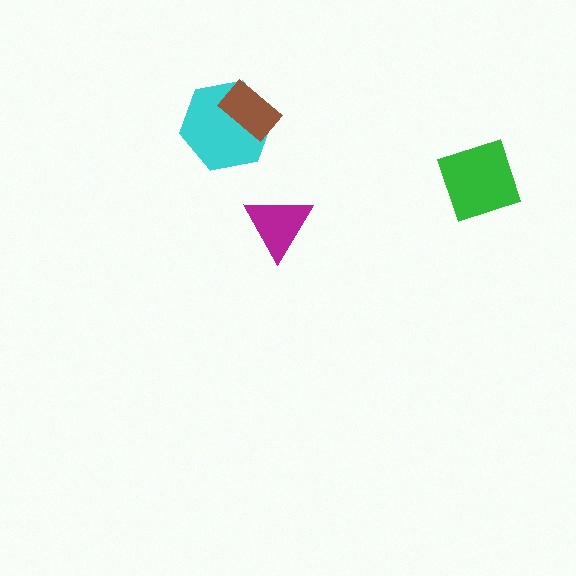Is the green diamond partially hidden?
No, no other shape covers it.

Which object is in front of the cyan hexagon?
The brown rectangle is in front of the cyan hexagon.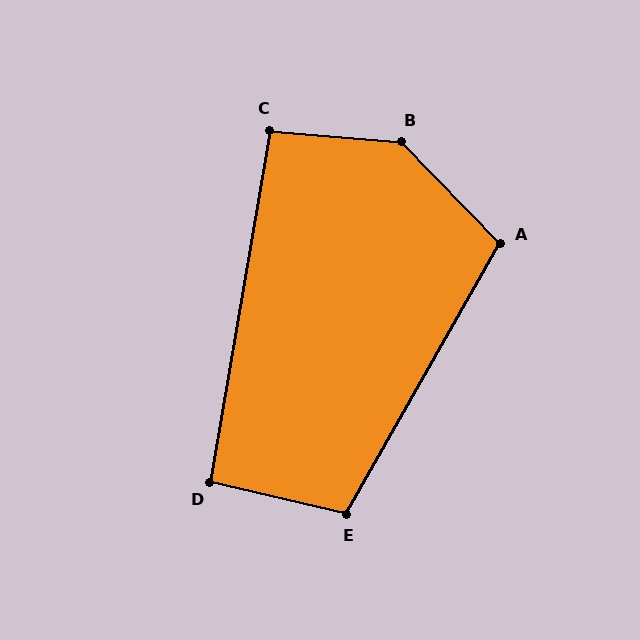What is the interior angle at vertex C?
Approximately 95 degrees (approximately right).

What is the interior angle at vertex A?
Approximately 106 degrees (obtuse).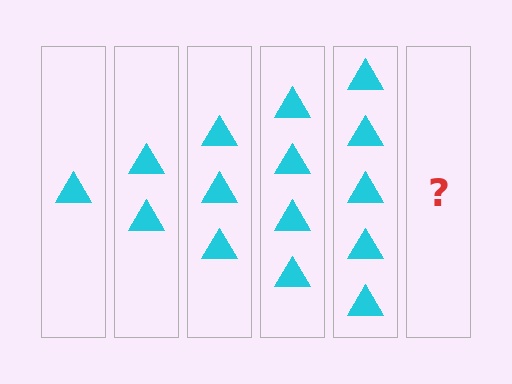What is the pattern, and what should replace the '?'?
The pattern is that each step adds one more triangle. The '?' should be 6 triangles.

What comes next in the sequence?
The next element should be 6 triangles.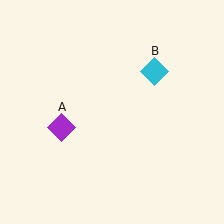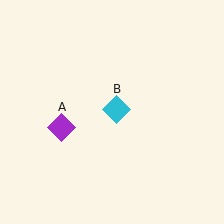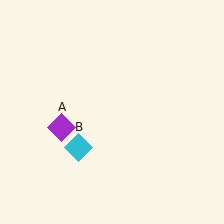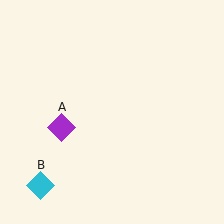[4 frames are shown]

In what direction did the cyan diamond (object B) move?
The cyan diamond (object B) moved down and to the left.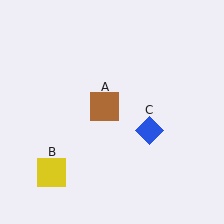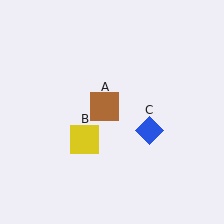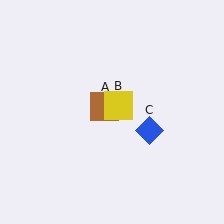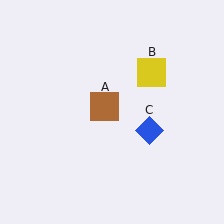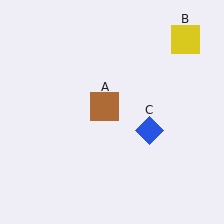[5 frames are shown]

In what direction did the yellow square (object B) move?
The yellow square (object B) moved up and to the right.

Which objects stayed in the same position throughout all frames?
Brown square (object A) and blue diamond (object C) remained stationary.